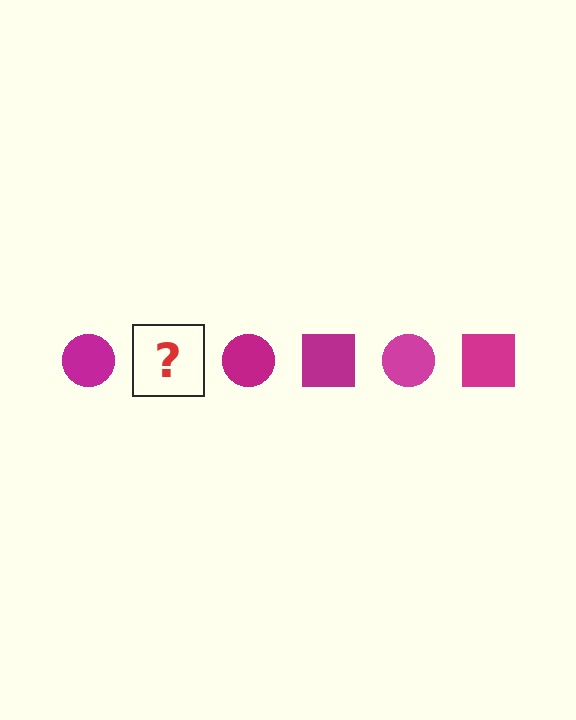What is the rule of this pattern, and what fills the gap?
The rule is that the pattern cycles through circle, square shapes in magenta. The gap should be filled with a magenta square.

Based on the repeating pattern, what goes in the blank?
The blank should be a magenta square.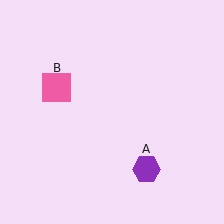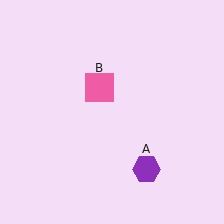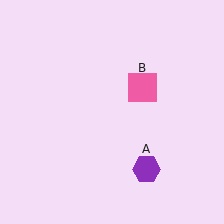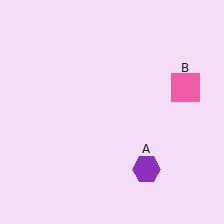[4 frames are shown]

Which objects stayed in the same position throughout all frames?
Purple hexagon (object A) remained stationary.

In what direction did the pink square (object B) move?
The pink square (object B) moved right.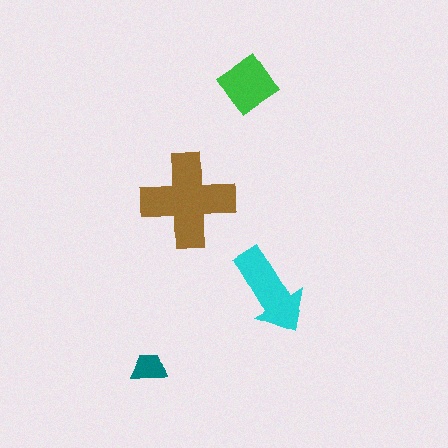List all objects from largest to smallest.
The brown cross, the cyan arrow, the green diamond, the teal trapezoid.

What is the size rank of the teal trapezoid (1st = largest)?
4th.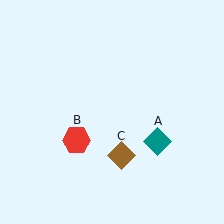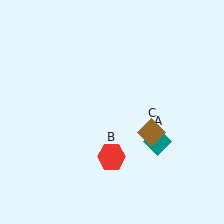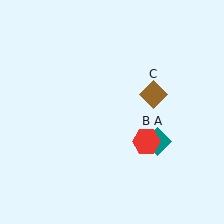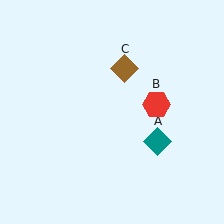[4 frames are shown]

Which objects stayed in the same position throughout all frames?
Teal diamond (object A) remained stationary.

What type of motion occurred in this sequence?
The red hexagon (object B), brown diamond (object C) rotated counterclockwise around the center of the scene.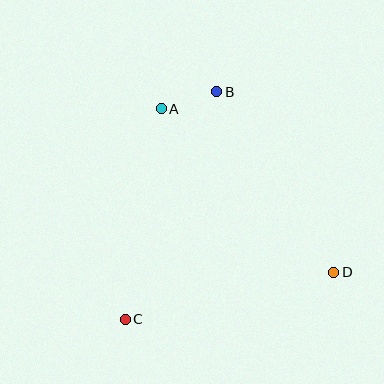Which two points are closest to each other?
Points A and B are closest to each other.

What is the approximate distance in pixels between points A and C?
The distance between A and C is approximately 213 pixels.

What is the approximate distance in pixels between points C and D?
The distance between C and D is approximately 214 pixels.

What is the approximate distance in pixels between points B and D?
The distance between B and D is approximately 215 pixels.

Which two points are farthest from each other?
Points B and C are farthest from each other.